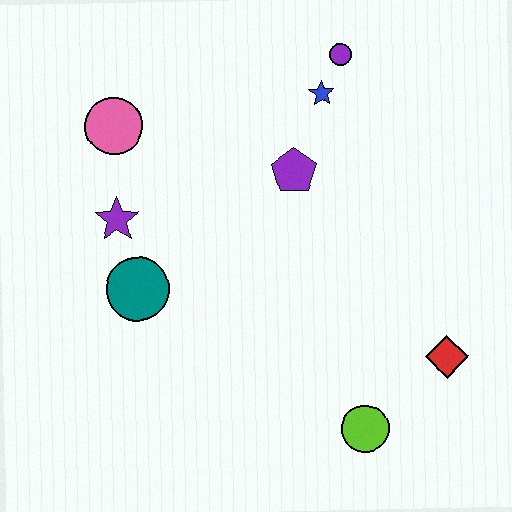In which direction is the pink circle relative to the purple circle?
The pink circle is to the left of the purple circle.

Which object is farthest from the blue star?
The lime circle is farthest from the blue star.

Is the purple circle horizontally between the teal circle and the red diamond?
Yes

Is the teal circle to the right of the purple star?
Yes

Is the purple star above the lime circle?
Yes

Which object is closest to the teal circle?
The purple star is closest to the teal circle.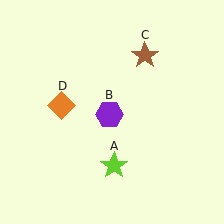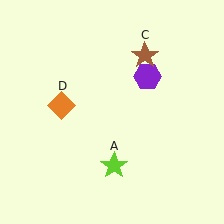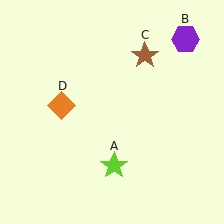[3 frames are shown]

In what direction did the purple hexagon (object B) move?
The purple hexagon (object B) moved up and to the right.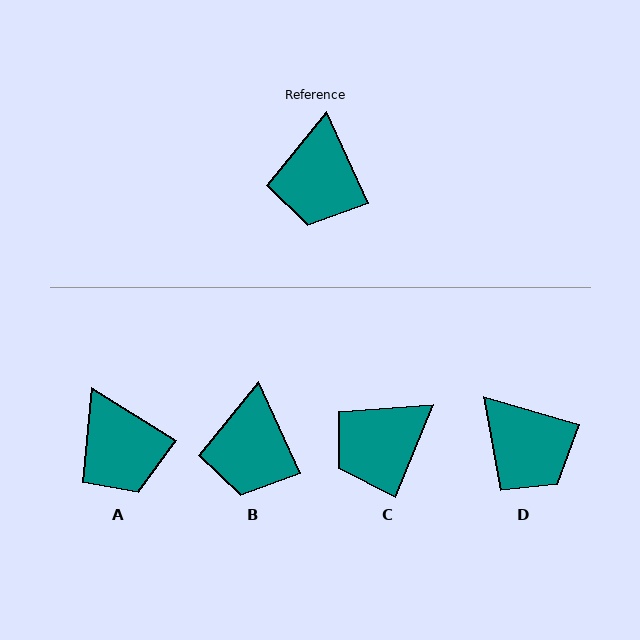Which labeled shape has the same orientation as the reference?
B.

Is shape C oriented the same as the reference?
No, it is off by about 47 degrees.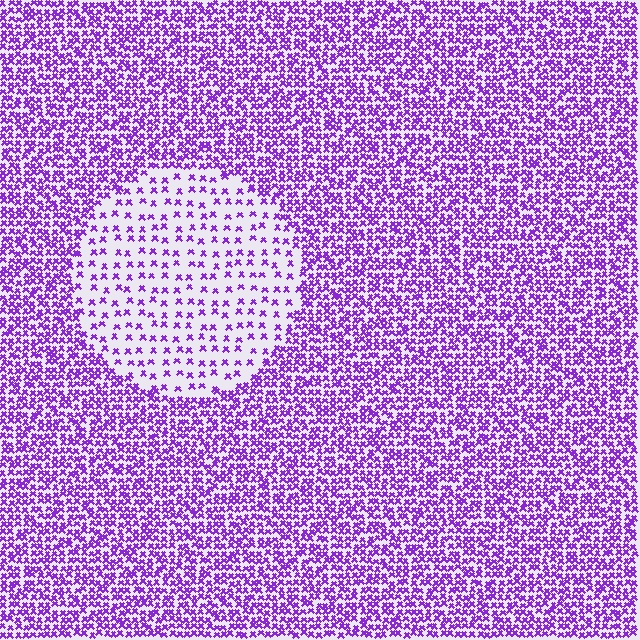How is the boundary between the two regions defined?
The boundary is defined by a change in element density (approximately 2.8x ratio). All elements are the same color, size, and shape.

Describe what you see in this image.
The image contains small purple elements arranged at two different densities. A circle-shaped region is visible where the elements are less densely packed than the surrounding area.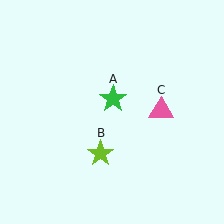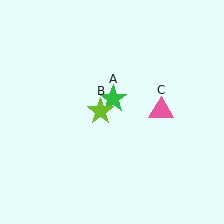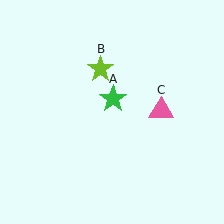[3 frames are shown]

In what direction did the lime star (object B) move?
The lime star (object B) moved up.